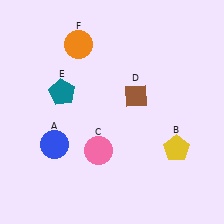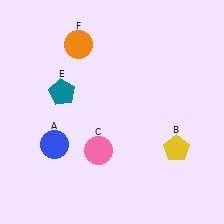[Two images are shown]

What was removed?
The brown diamond (D) was removed in Image 2.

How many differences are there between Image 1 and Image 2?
There is 1 difference between the two images.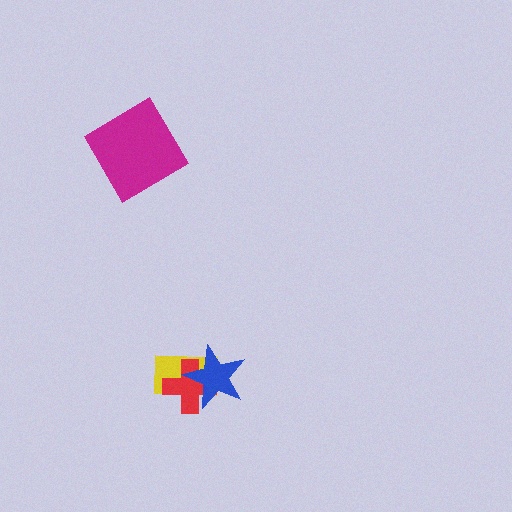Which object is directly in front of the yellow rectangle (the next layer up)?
The red cross is directly in front of the yellow rectangle.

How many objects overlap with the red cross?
2 objects overlap with the red cross.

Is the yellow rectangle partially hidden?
Yes, it is partially covered by another shape.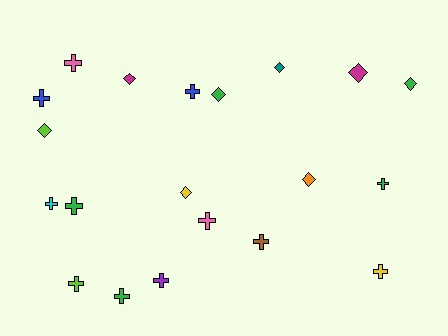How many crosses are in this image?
There are 12 crosses.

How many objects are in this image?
There are 20 objects.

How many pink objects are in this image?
There are 2 pink objects.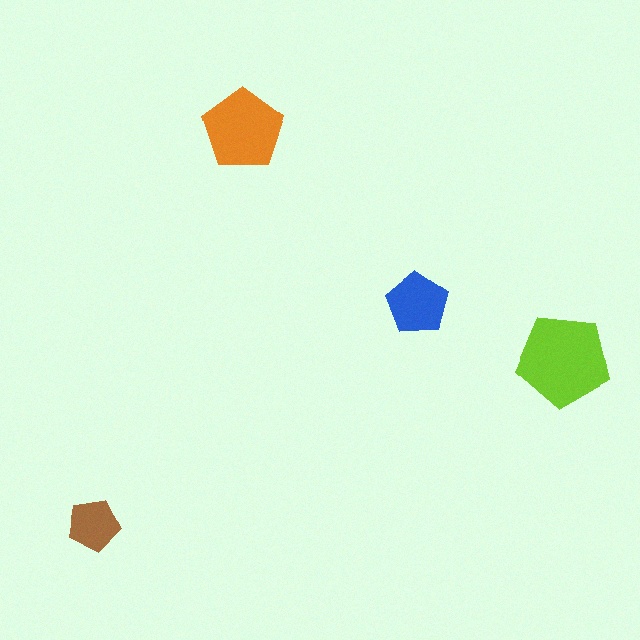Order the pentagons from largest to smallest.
the lime one, the orange one, the blue one, the brown one.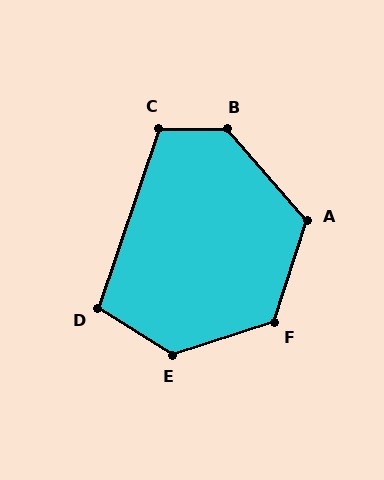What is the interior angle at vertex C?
Approximately 108 degrees (obtuse).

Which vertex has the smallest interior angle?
D, at approximately 103 degrees.